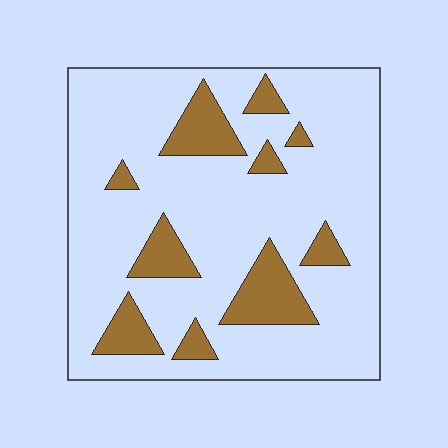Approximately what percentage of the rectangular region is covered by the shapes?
Approximately 20%.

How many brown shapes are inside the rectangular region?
10.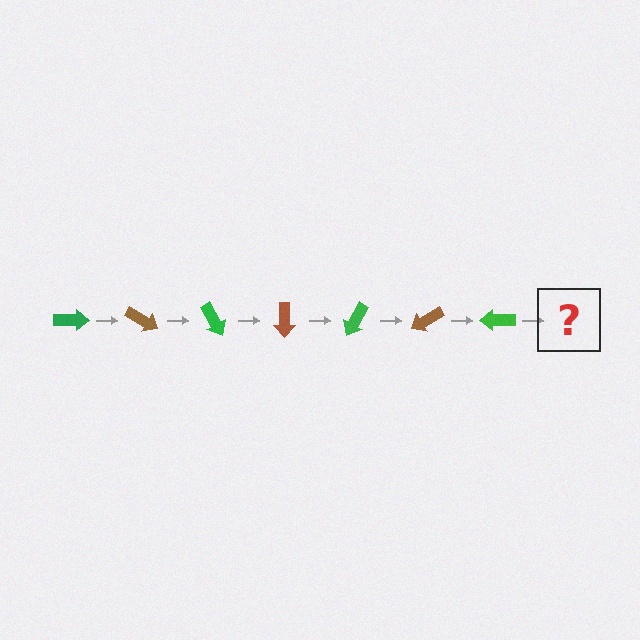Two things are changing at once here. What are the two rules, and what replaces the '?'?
The two rules are that it rotates 30 degrees each step and the color cycles through green and brown. The '?' should be a brown arrow, rotated 210 degrees from the start.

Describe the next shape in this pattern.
It should be a brown arrow, rotated 210 degrees from the start.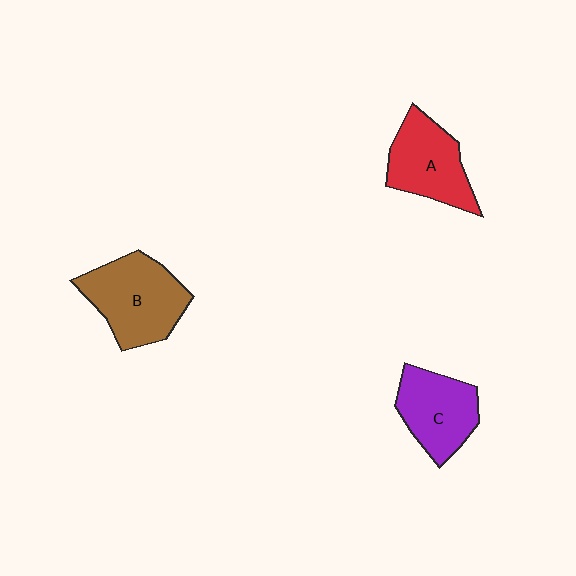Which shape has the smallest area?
Shape C (purple).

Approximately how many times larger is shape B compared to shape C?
Approximately 1.3 times.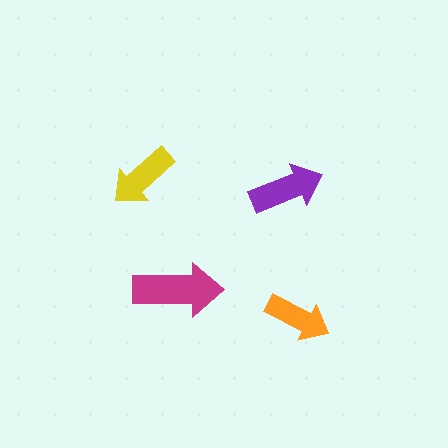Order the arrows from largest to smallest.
the magenta one, the purple one, the yellow one, the orange one.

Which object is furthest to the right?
The orange arrow is rightmost.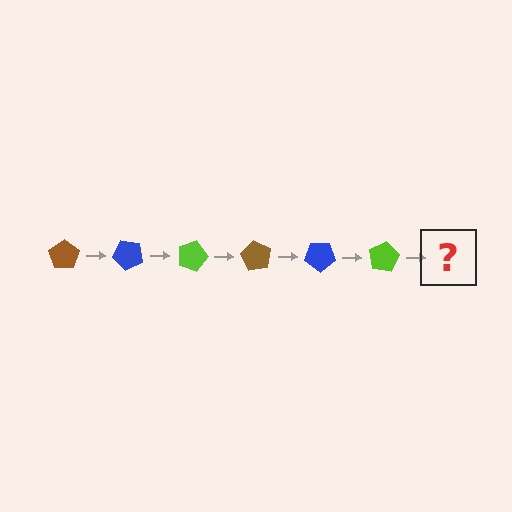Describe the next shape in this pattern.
It should be a brown pentagon, rotated 270 degrees from the start.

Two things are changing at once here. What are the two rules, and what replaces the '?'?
The two rules are that it rotates 45 degrees each step and the color cycles through brown, blue, and lime. The '?' should be a brown pentagon, rotated 270 degrees from the start.